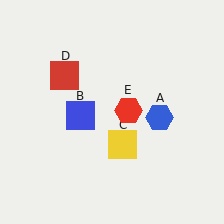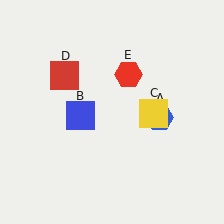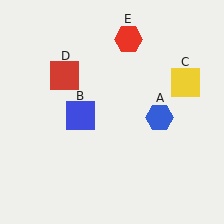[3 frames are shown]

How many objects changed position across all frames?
2 objects changed position: yellow square (object C), red hexagon (object E).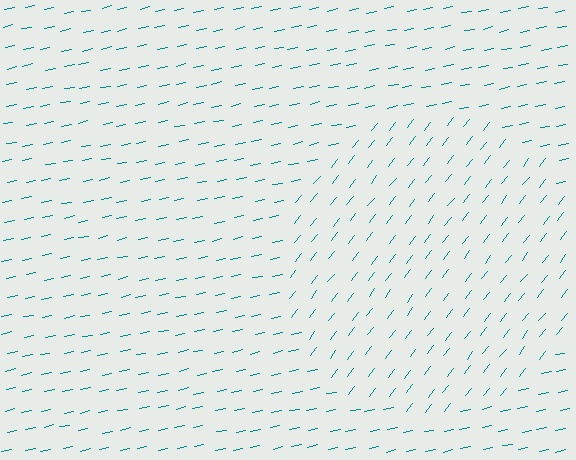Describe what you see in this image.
The image is filled with small teal line segments. A circle region in the image has lines oriented differently from the surrounding lines, creating a visible texture boundary.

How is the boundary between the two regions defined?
The boundary is defined purely by a change in line orientation (approximately 40 degrees difference). All lines are the same color and thickness.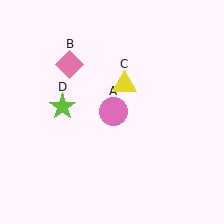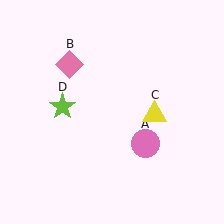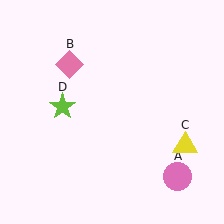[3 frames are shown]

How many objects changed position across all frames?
2 objects changed position: pink circle (object A), yellow triangle (object C).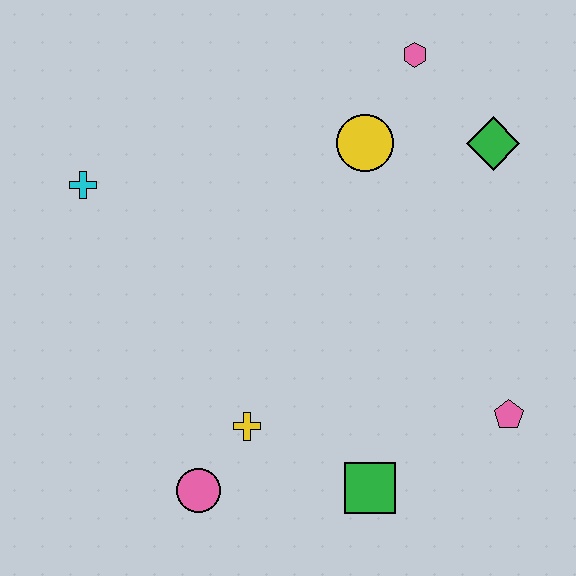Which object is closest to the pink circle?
The yellow cross is closest to the pink circle.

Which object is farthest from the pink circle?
The pink hexagon is farthest from the pink circle.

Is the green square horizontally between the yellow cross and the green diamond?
Yes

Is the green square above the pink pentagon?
No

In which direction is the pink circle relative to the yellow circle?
The pink circle is below the yellow circle.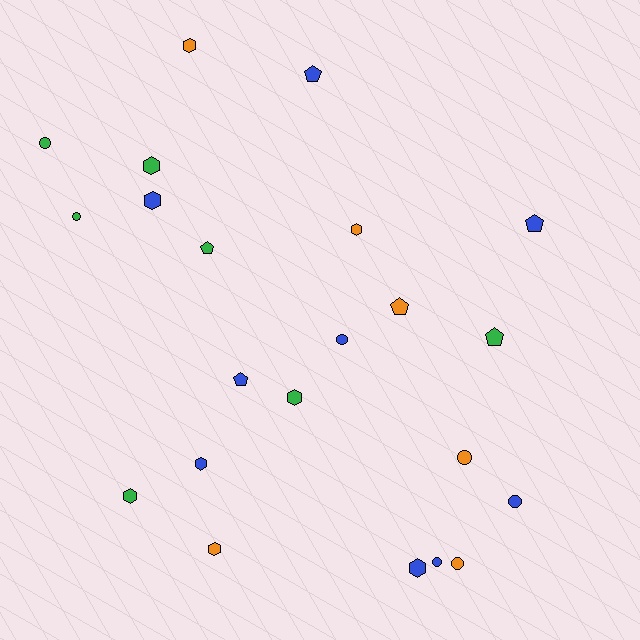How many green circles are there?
There are 2 green circles.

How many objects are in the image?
There are 22 objects.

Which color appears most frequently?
Blue, with 9 objects.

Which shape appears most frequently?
Hexagon, with 9 objects.